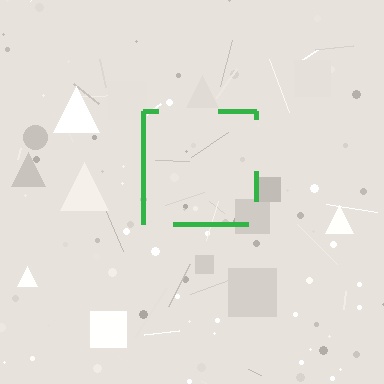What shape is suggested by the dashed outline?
The dashed outline suggests a square.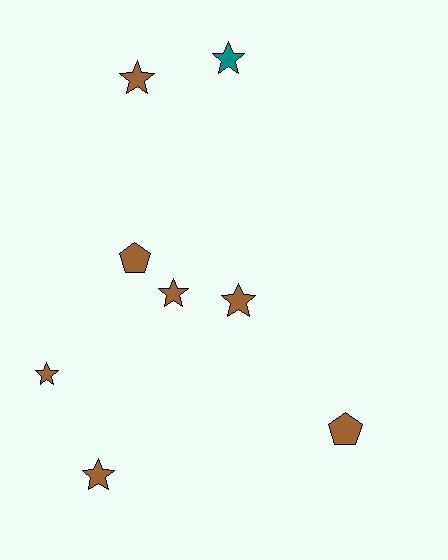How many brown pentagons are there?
There are 2 brown pentagons.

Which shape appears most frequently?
Star, with 6 objects.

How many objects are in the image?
There are 8 objects.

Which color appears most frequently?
Brown, with 7 objects.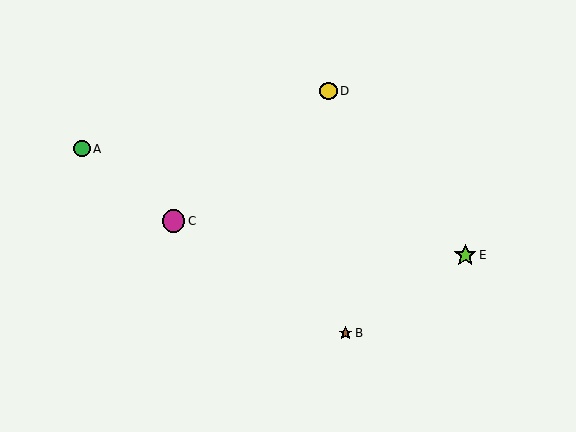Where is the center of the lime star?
The center of the lime star is at (465, 255).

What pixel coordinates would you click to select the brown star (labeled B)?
Click at (346, 333) to select the brown star B.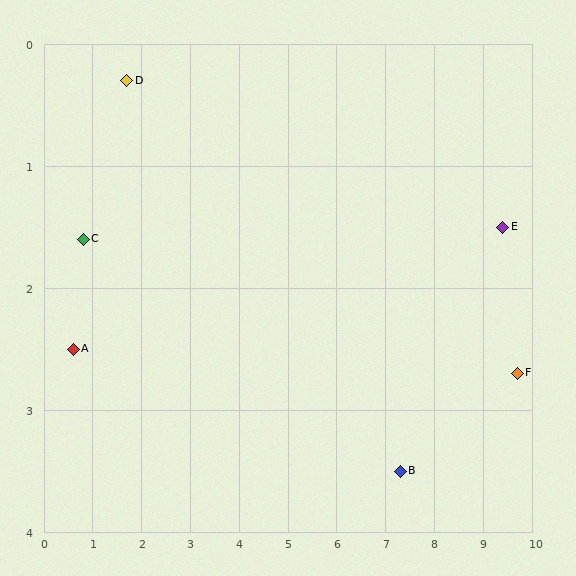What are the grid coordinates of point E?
Point E is at approximately (9.4, 1.5).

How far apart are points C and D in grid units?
Points C and D are about 1.6 grid units apart.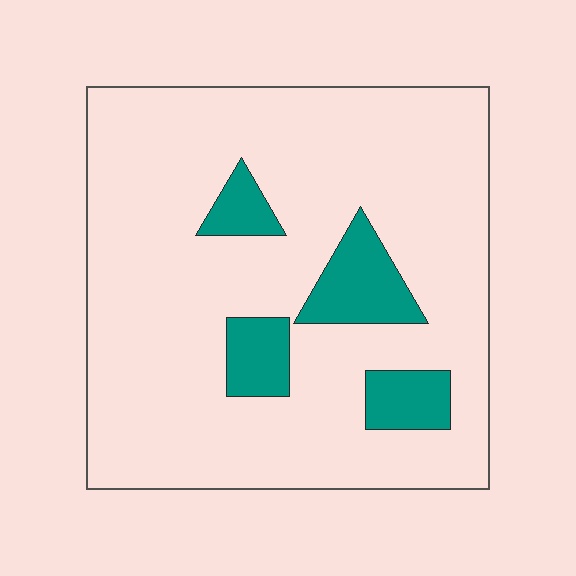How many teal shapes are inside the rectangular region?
4.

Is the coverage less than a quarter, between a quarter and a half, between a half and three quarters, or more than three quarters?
Less than a quarter.